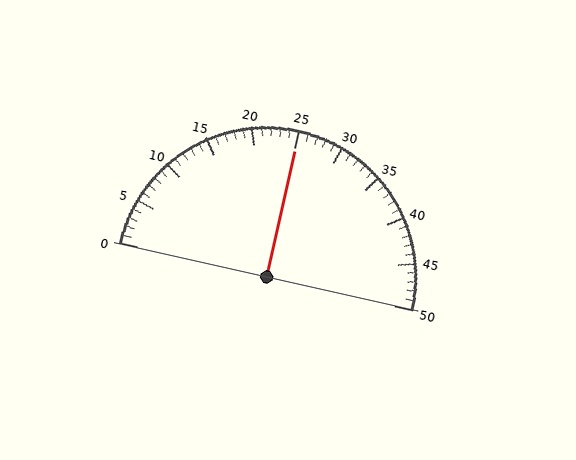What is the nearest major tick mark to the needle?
The nearest major tick mark is 25.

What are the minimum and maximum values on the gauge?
The gauge ranges from 0 to 50.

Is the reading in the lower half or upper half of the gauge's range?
The reading is in the upper half of the range (0 to 50).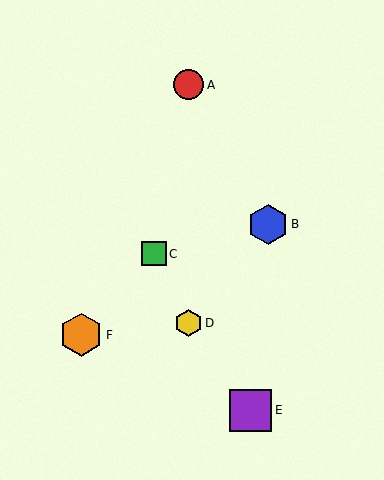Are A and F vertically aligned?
No, A is at x≈189 and F is at x≈81.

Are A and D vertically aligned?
Yes, both are at x≈189.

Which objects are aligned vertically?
Objects A, D are aligned vertically.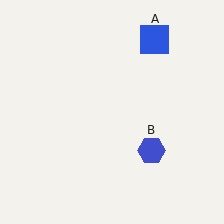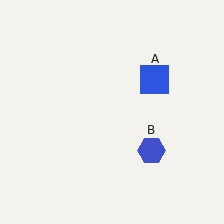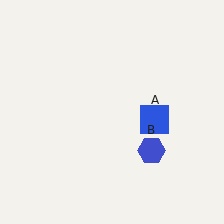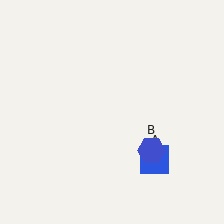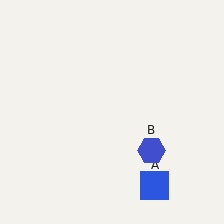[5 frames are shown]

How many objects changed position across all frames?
1 object changed position: blue square (object A).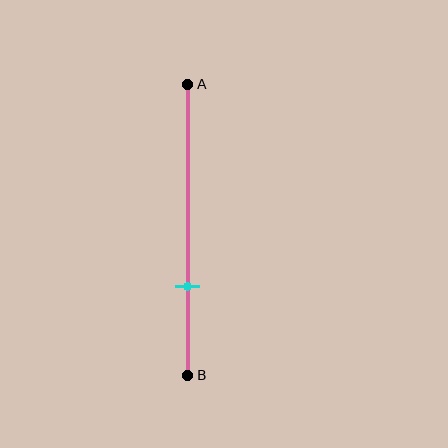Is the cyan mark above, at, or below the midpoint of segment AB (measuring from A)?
The cyan mark is below the midpoint of segment AB.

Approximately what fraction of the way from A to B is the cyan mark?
The cyan mark is approximately 70% of the way from A to B.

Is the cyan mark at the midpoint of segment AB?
No, the mark is at about 70% from A, not at the 50% midpoint.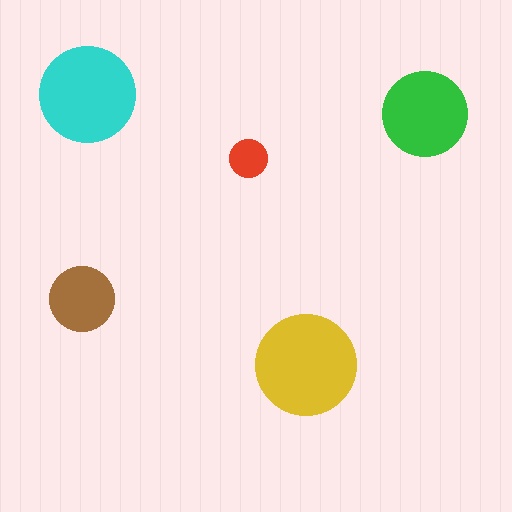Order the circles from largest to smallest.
the yellow one, the cyan one, the green one, the brown one, the red one.